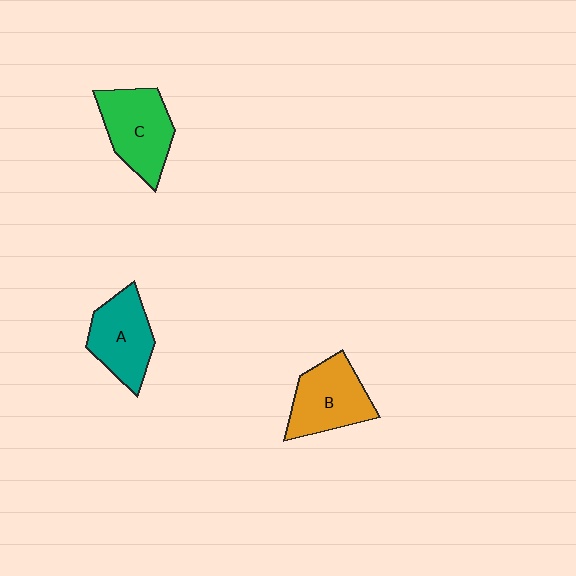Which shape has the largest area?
Shape C (green).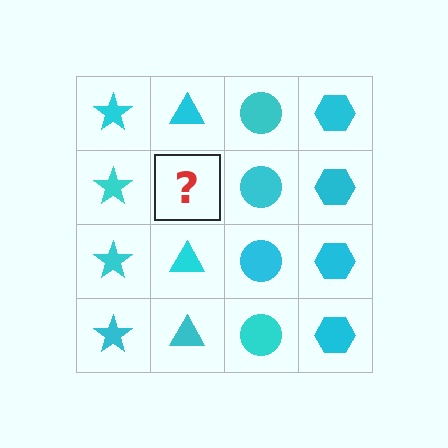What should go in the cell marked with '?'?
The missing cell should contain a cyan triangle.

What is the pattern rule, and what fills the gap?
The rule is that each column has a consistent shape. The gap should be filled with a cyan triangle.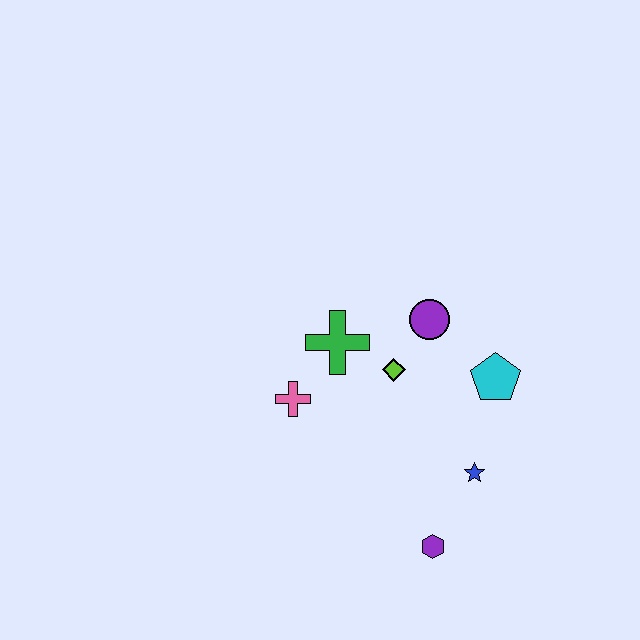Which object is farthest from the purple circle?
The purple hexagon is farthest from the purple circle.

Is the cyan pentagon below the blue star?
No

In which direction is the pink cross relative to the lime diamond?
The pink cross is to the left of the lime diamond.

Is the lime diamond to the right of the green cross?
Yes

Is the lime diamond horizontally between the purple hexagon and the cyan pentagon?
No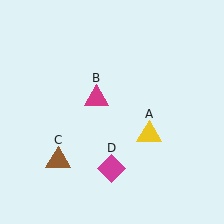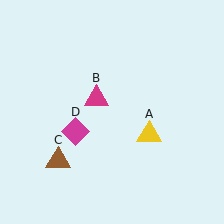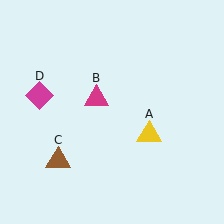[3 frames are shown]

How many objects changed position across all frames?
1 object changed position: magenta diamond (object D).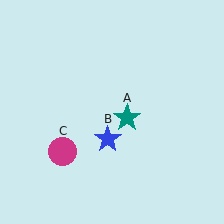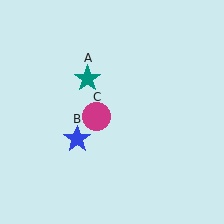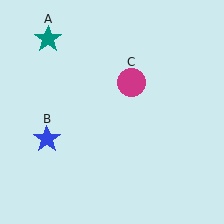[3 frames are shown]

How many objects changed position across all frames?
3 objects changed position: teal star (object A), blue star (object B), magenta circle (object C).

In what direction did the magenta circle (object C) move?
The magenta circle (object C) moved up and to the right.